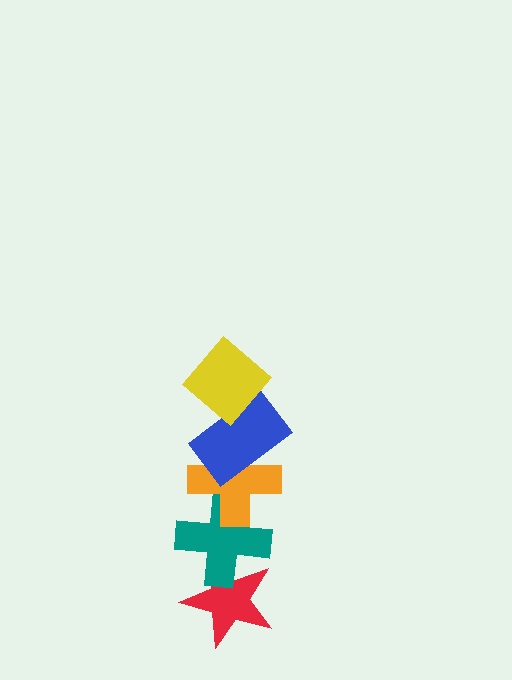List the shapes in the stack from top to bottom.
From top to bottom: the yellow diamond, the blue rectangle, the orange cross, the teal cross, the red star.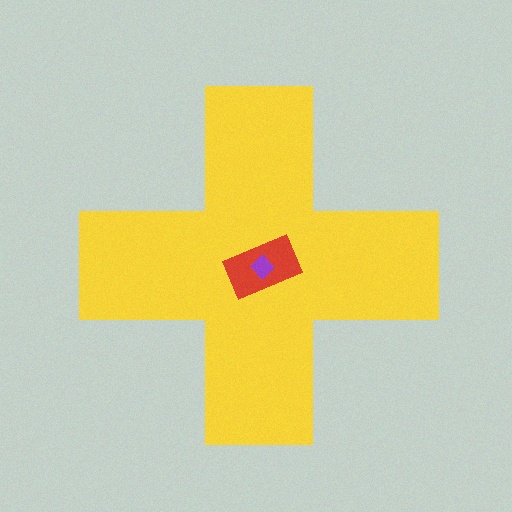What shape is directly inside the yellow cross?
The red rectangle.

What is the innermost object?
The purple diamond.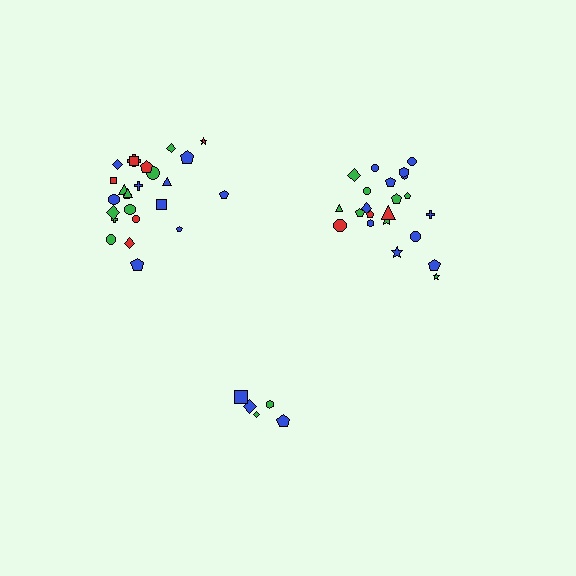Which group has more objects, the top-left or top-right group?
The top-left group.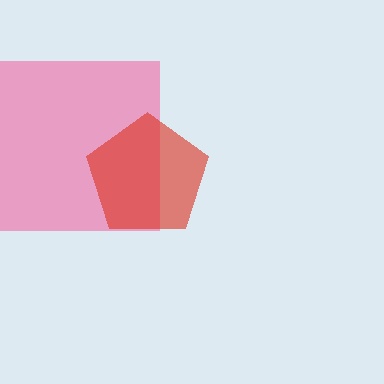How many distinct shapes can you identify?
There are 2 distinct shapes: a pink square, a red pentagon.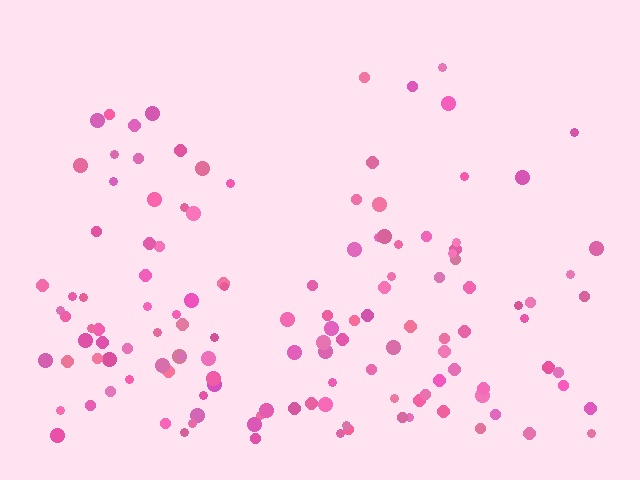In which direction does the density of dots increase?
From top to bottom, with the bottom side densest.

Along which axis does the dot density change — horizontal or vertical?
Vertical.